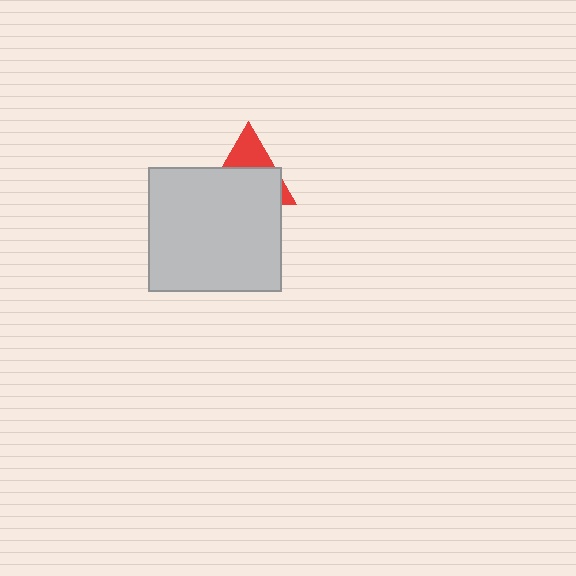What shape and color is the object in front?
The object in front is a light gray rectangle.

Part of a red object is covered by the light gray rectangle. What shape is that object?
It is a triangle.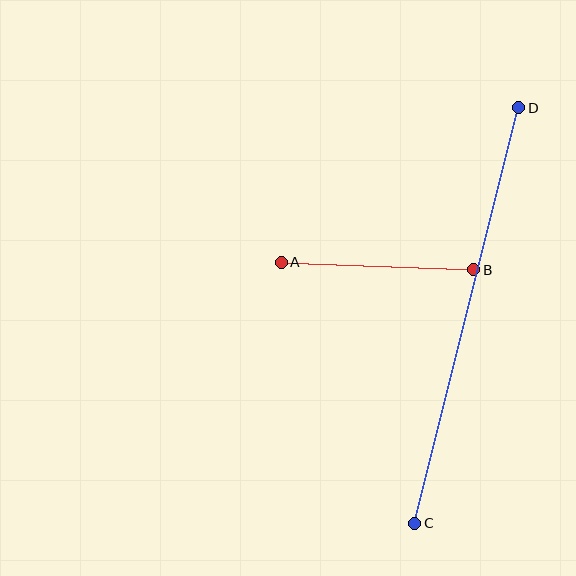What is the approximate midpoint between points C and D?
The midpoint is at approximately (467, 315) pixels.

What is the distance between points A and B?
The distance is approximately 193 pixels.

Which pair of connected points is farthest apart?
Points C and D are farthest apart.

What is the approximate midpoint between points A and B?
The midpoint is at approximately (378, 266) pixels.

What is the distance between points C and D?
The distance is approximately 428 pixels.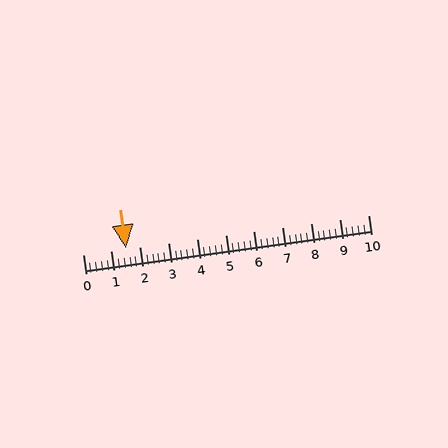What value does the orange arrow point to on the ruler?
The orange arrow points to approximately 1.5.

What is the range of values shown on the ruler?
The ruler shows values from 0 to 10.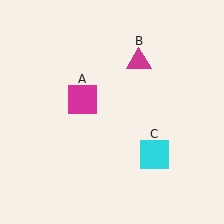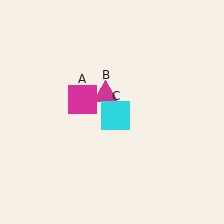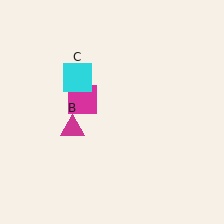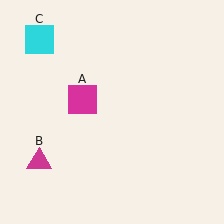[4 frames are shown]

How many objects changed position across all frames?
2 objects changed position: magenta triangle (object B), cyan square (object C).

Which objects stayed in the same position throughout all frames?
Magenta square (object A) remained stationary.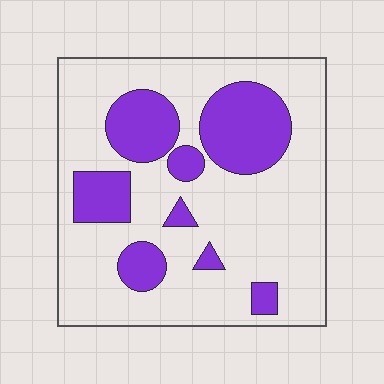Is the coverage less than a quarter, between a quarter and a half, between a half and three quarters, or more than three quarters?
Between a quarter and a half.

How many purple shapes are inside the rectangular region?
8.